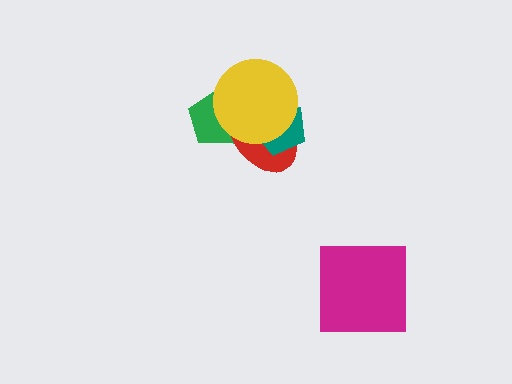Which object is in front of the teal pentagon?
The yellow circle is in front of the teal pentagon.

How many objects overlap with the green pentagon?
2 objects overlap with the green pentagon.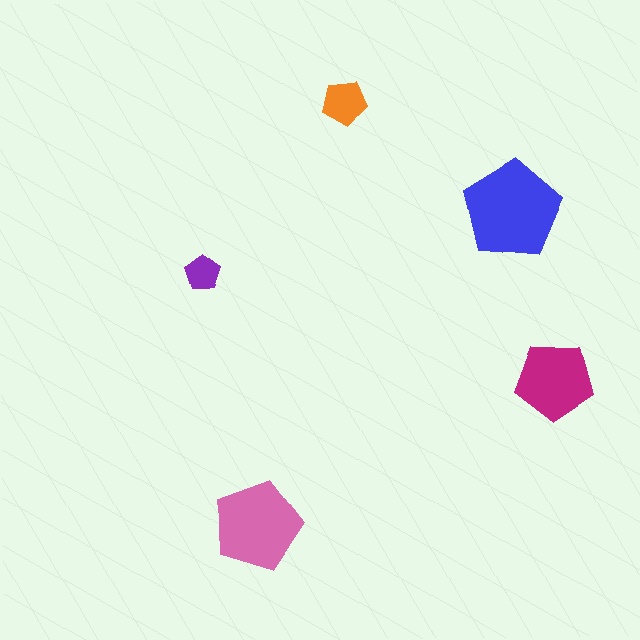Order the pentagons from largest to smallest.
the blue one, the pink one, the magenta one, the orange one, the purple one.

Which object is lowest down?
The pink pentagon is bottommost.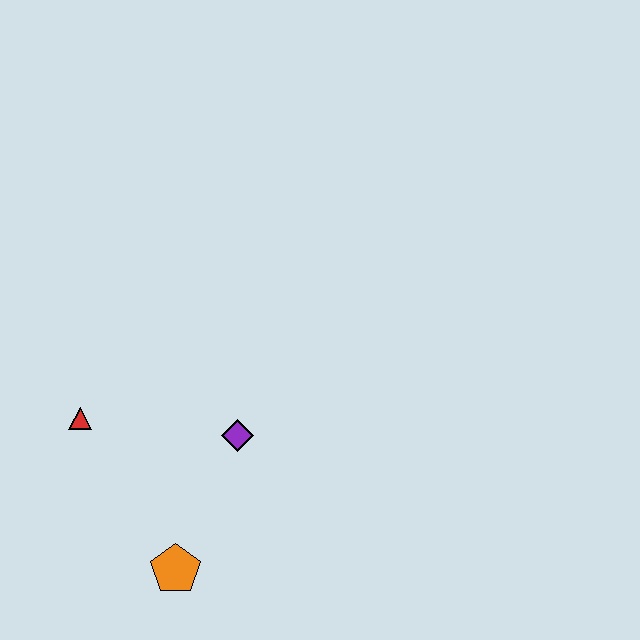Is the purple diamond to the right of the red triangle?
Yes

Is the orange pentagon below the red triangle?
Yes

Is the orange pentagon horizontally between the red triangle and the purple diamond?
Yes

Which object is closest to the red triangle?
The purple diamond is closest to the red triangle.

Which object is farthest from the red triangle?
The orange pentagon is farthest from the red triangle.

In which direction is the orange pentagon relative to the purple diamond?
The orange pentagon is below the purple diamond.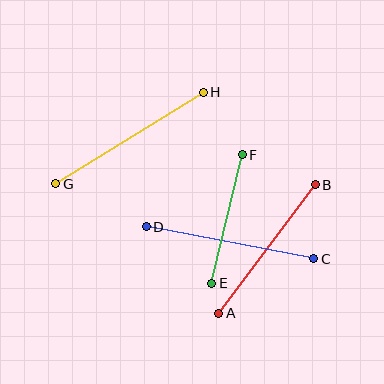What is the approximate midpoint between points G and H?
The midpoint is at approximately (130, 138) pixels.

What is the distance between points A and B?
The distance is approximately 161 pixels.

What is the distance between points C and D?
The distance is approximately 170 pixels.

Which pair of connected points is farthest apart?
Points G and H are farthest apart.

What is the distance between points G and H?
The distance is approximately 173 pixels.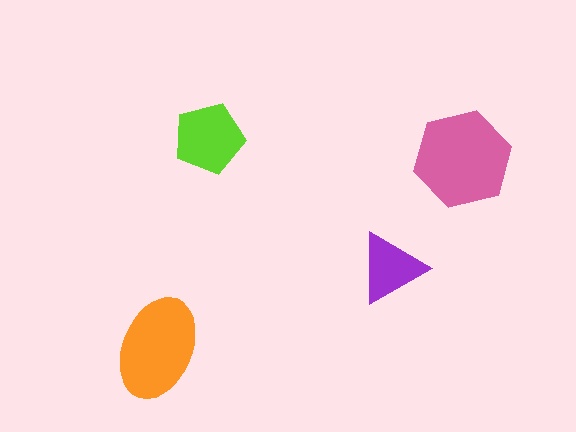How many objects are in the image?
There are 4 objects in the image.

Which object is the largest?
The pink hexagon.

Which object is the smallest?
The purple triangle.